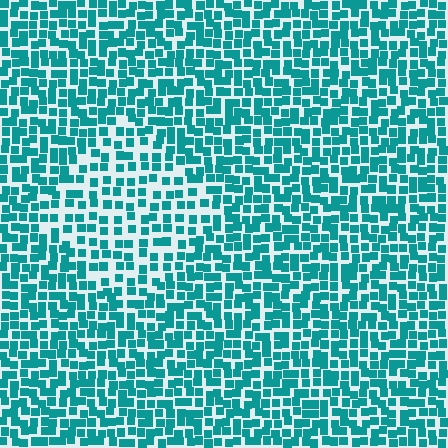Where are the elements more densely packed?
The elements are more densely packed outside the diamond boundary.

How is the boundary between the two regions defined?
The boundary is defined by a change in element density (approximately 1.6x ratio). All elements are the same color, size, and shape.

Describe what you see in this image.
The image contains small teal elements arranged at two different densities. A diamond-shaped region is visible where the elements are less densely packed than the surrounding area.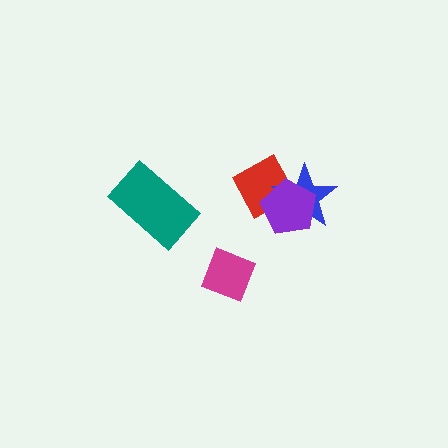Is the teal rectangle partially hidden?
No, no other shape covers it.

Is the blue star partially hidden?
Yes, it is partially covered by another shape.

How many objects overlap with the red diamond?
2 objects overlap with the red diamond.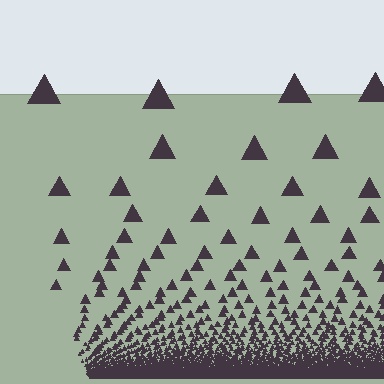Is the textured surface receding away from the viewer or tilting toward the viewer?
The surface appears to tilt toward the viewer. Texture elements get larger and sparser toward the top.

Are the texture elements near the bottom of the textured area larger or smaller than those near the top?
Smaller. The gradient is inverted — elements near the bottom are smaller and denser.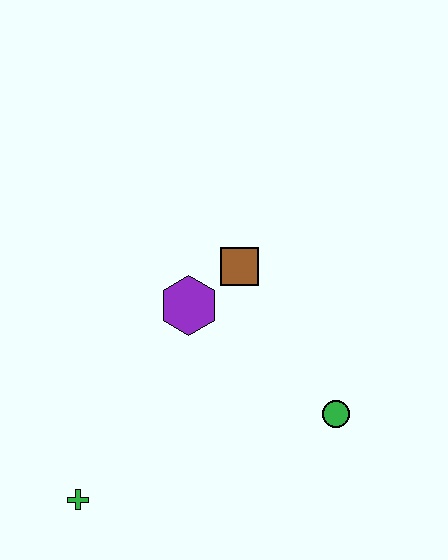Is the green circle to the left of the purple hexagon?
No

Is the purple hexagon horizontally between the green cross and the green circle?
Yes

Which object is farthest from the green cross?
The brown square is farthest from the green cross.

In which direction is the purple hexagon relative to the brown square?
The purple hexagon is to the left of the brown square.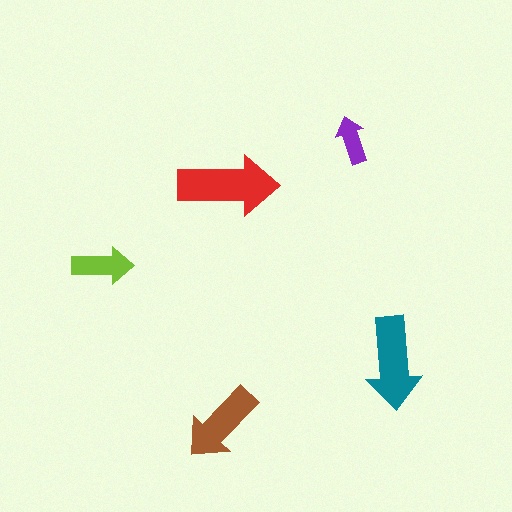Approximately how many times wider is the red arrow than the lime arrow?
About 1.5 times wider.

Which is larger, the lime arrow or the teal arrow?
The teal one.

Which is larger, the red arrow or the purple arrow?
The red one.